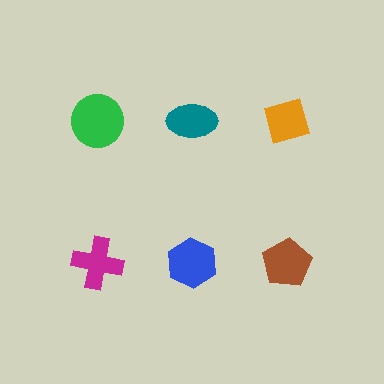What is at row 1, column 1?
A green circle.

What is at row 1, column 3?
An orange diamond.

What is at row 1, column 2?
A teal ellipse.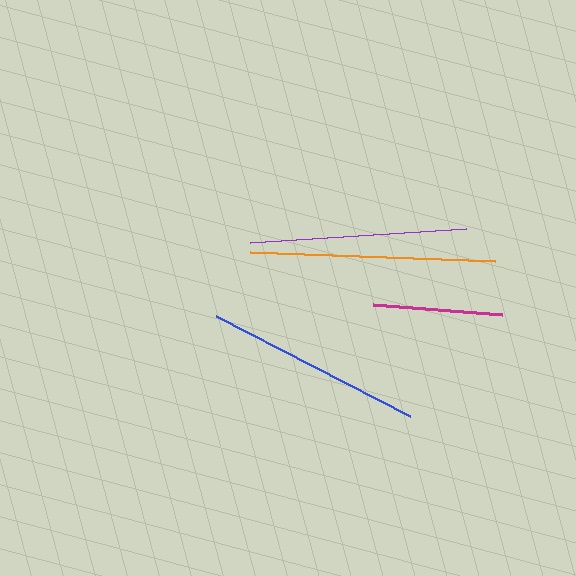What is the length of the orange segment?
The orange segment is approximately 245 pixels long.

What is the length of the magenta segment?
The magenta segment is approximately 129 pixels long.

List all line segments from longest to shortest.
From longest to shortest: orange, blue, purple, magenta.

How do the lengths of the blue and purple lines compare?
The blue and purple lines are approximately the same length.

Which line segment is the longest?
The orange line is the longest at approximately 245 pixels.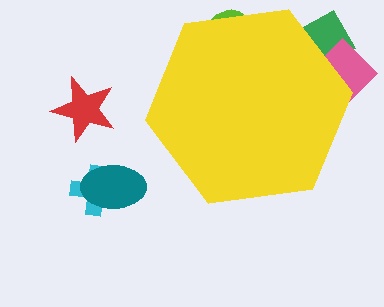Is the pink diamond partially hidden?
Yes, the pink diamond is partially hidden behind the yellow hexagon.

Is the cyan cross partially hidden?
No, the cyan cross is fully visible.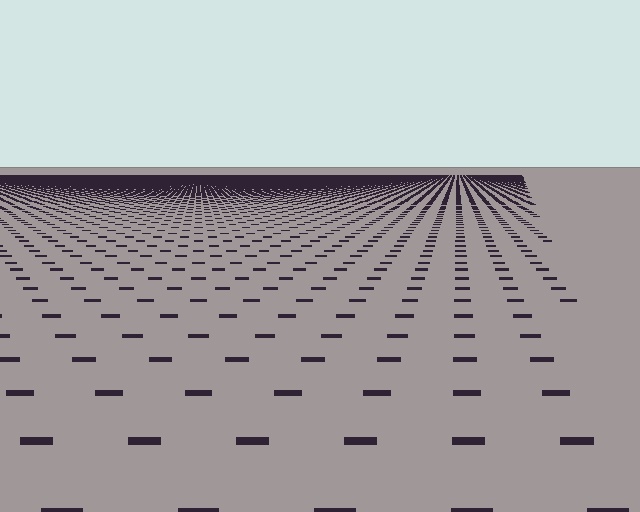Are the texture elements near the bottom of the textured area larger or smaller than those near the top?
Larger. Near the bottom, elements are closer to the viewer and appear at a bigger on-screen size.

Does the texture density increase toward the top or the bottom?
Density increases toward the top.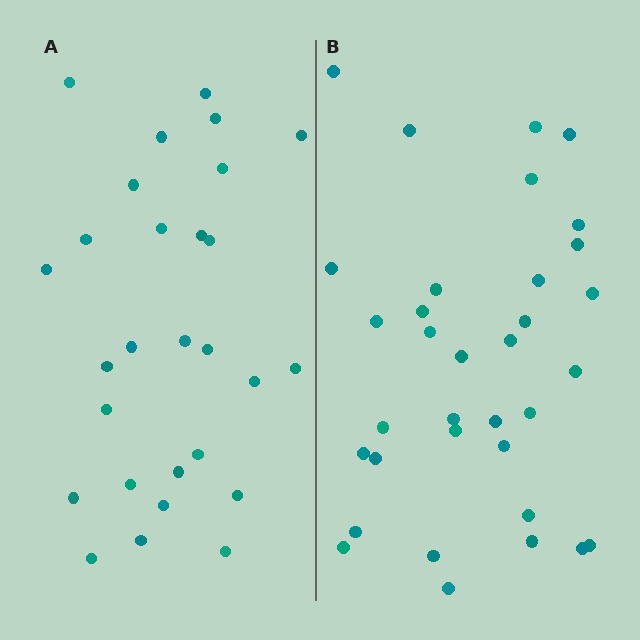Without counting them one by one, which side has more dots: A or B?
Region B (the right region) has more dots.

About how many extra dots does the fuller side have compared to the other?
Region B has about 6 more dots than region A.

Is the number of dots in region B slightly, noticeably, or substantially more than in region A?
Region B has only slightly more — the two regions are fairly close. The ratio is roughly 1.2 to 1.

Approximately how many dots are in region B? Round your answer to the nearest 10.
About 30 dots. (The exact count is 34, which rounds to 30.)